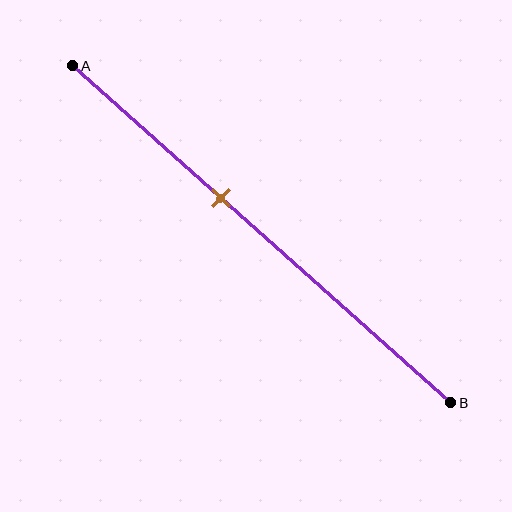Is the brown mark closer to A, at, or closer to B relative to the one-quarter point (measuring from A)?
The brown mark is closer to point B than the one-quarter point of segment AB.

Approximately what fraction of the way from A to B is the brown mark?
The brown mark is approximately 40% of the way from A to B.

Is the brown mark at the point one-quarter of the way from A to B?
No, the mark is at about 40% from A, not at the 25% one-quarter point.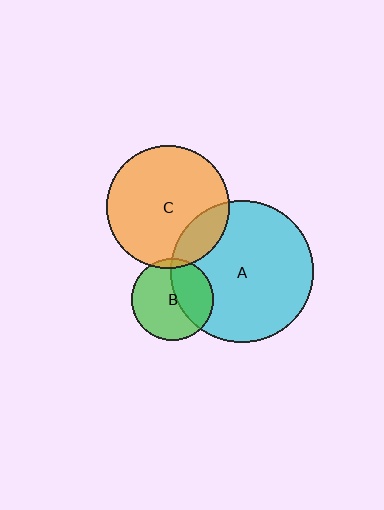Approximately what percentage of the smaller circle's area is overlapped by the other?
Approximately 15%.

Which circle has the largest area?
Circle A (cyan).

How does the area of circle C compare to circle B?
Approximately 2.2 times.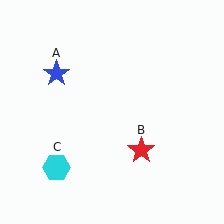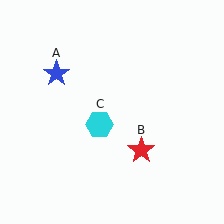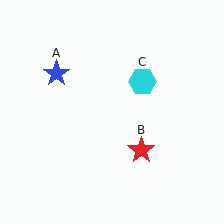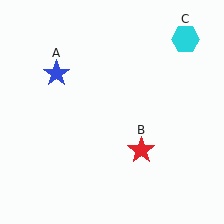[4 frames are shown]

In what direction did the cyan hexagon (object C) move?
The cyan hexagon (object C) moved up and to the right.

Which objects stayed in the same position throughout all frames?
Blue star (object A) and red star (object B) remained stationary.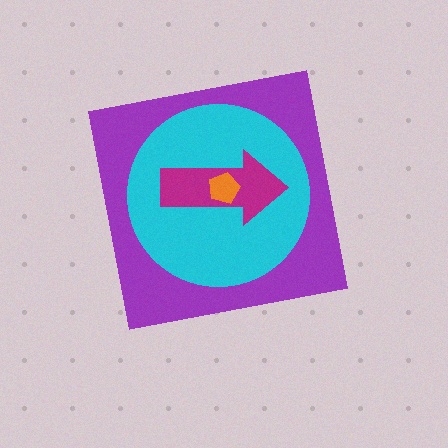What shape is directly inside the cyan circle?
The magenta arrow.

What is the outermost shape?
The purple square.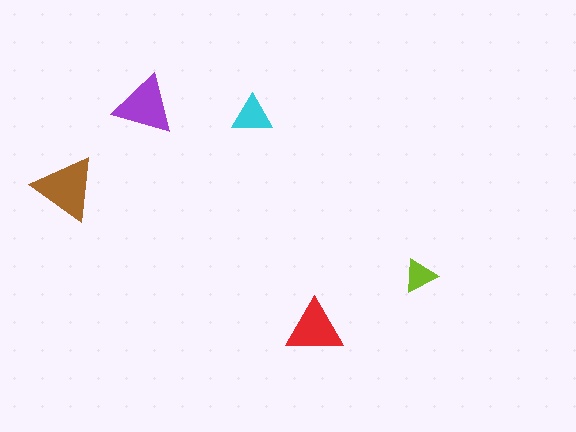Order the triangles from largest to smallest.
the brown one, the purple one, the red one, the cyan one, the lime one.